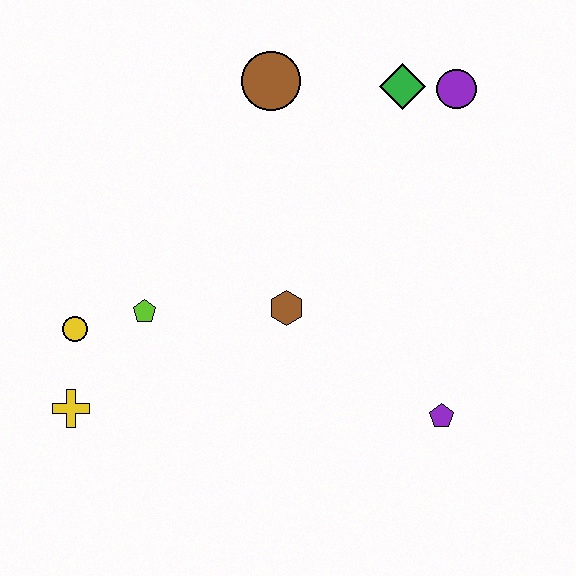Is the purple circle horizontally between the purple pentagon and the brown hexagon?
No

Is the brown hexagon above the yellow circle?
Yes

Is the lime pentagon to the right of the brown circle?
No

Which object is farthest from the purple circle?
The yellow cross is farthest from the purple circle.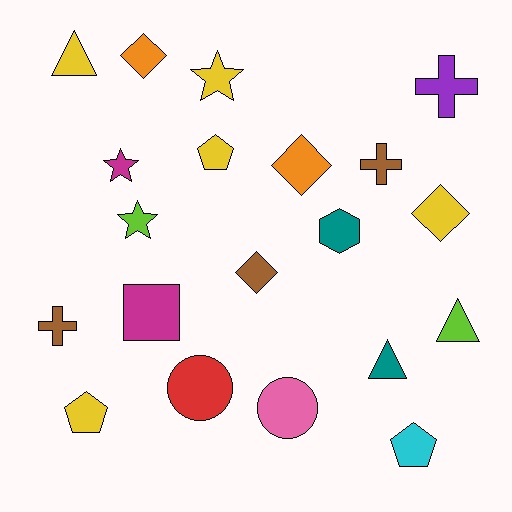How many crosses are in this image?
There are 3 crosses.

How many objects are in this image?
There are 20 objects.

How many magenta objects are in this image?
There are 2 magenta objects.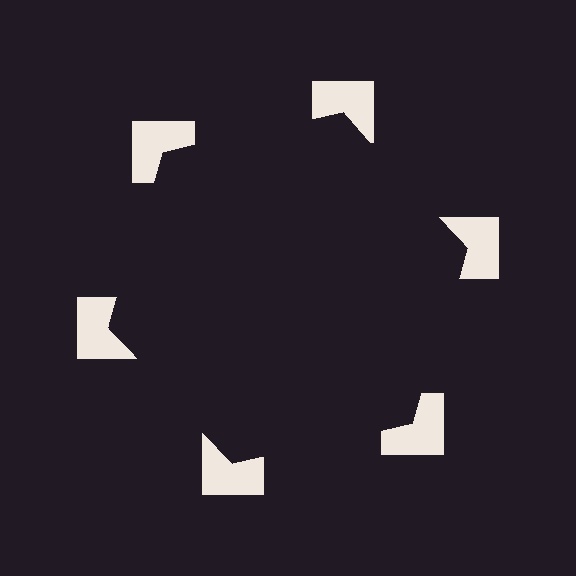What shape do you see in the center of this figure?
An illusory hexagon — its edges are inferred from the aligned wedge cuts in the notched squares, not physically drawn.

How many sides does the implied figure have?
6 sides.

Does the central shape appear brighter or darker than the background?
It typically appears slightly darker than the background, even though no actual brightness change is drawn.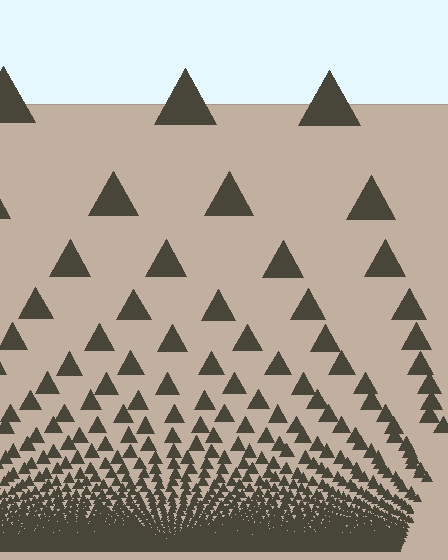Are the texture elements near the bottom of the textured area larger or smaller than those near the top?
Smaller. The gradient is inverted — elements near the bottom are smaller and denser.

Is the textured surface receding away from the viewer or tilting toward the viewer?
The surface appears to tilt toward the viewer. Texture elements get larger and sparser toward the top.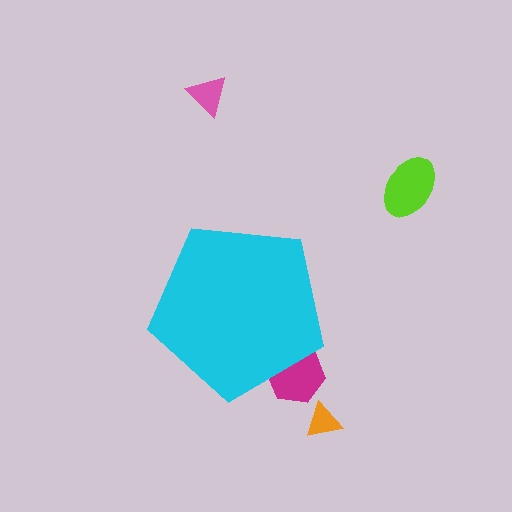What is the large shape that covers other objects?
A cyan pentagon.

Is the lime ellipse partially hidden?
No, the lime ellipse is fully visible.